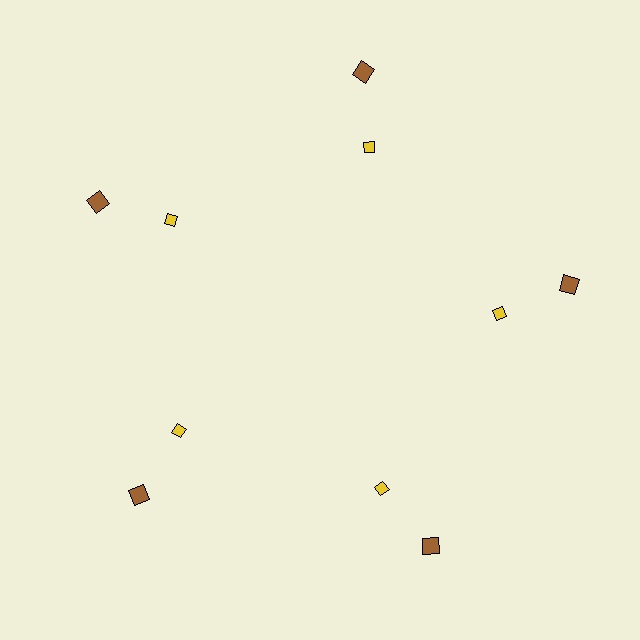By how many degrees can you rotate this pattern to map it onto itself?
The pattern maps onto itself every 72 degrees of rotation.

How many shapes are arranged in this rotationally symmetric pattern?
There are 10 shapes, arranged in 5 groups of 2.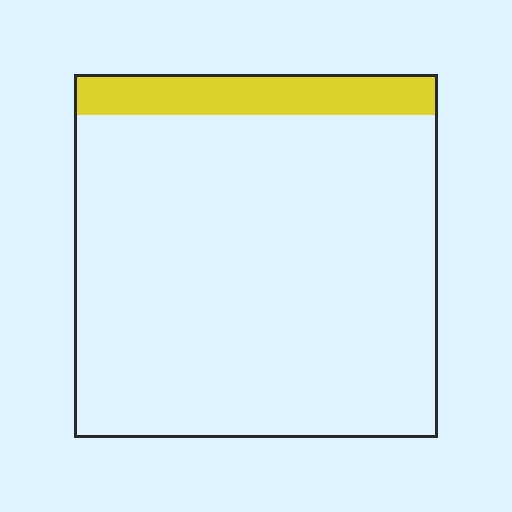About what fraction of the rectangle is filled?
About one eighth (1/8).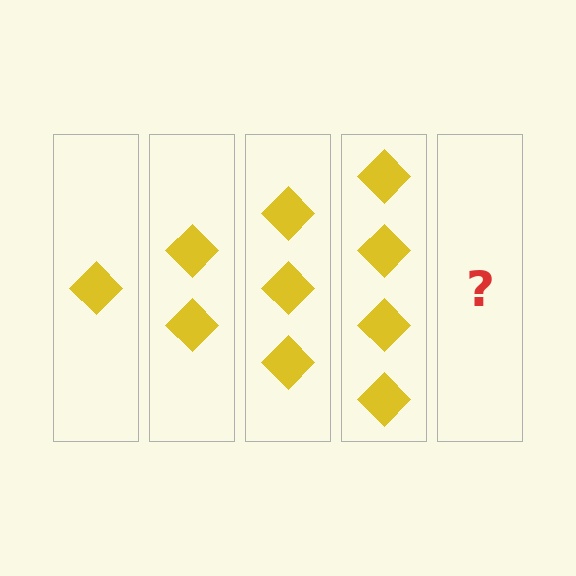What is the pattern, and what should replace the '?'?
The pattern is that each step adds one more diamond. The '?' should be 5 diamonds.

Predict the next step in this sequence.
The next step is 5 diamonds.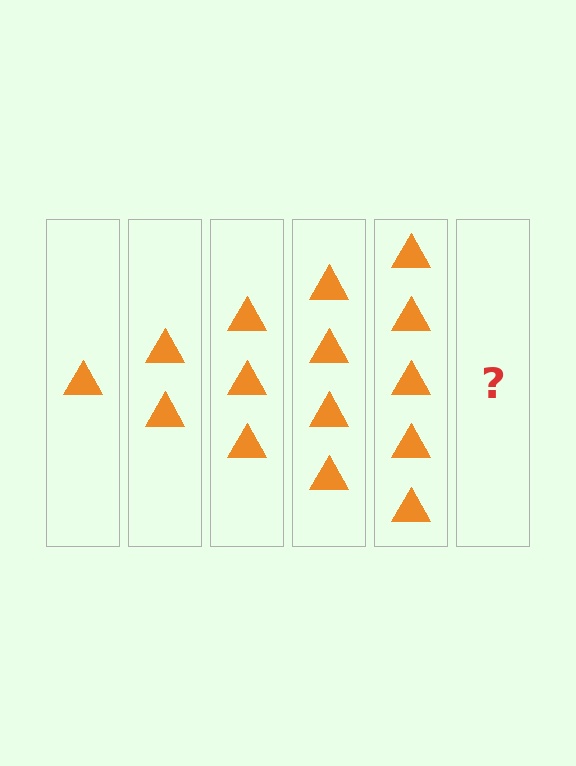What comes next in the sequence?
The next element should be 6 triangles.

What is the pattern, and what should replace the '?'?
The pattern is that each step adds one more triangle. The '?' should be 6 triangles.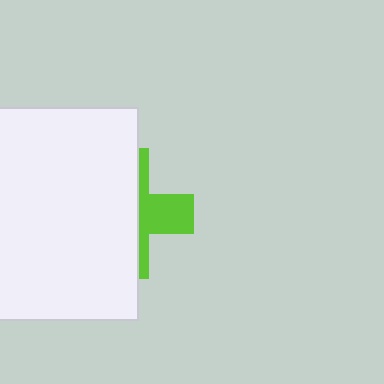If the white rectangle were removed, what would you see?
You would see the complete lime cross.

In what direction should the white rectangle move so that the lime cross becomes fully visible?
The white rectangle should move left. That is the shortest direction to clear the overlap and leave the lime cross fully visible.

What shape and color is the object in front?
The object in front is a white rectangle.